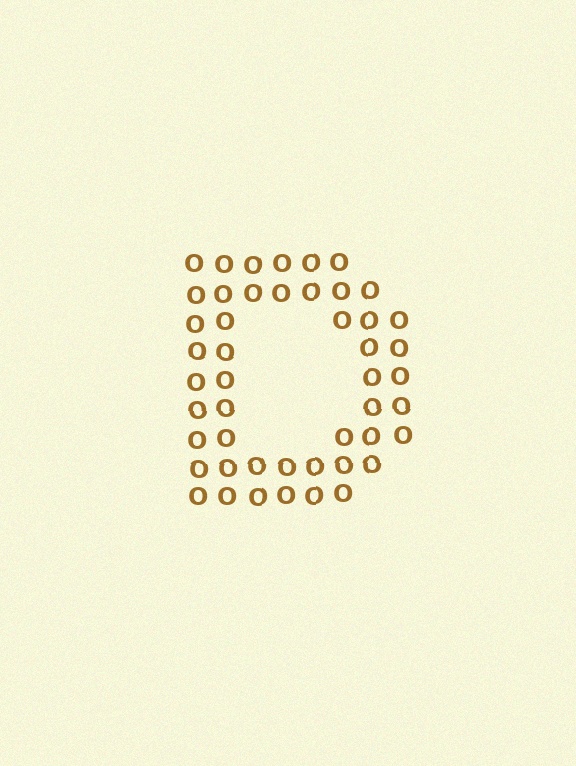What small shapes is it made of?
It is made of small letter O's.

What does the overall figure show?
The overall figure shows the letter D.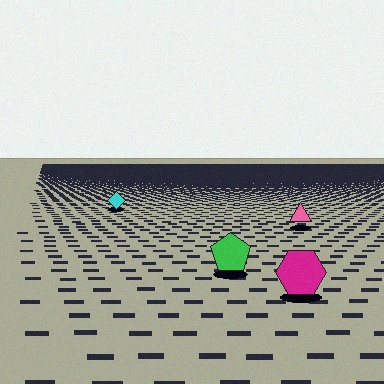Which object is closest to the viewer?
The magenta hexagon is closest. The texture marks near it are larger and more spread out.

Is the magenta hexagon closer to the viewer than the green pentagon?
Yes. The magenta hexagon is closer — you can tell from the texture gradient: the ground texture is coarser near it.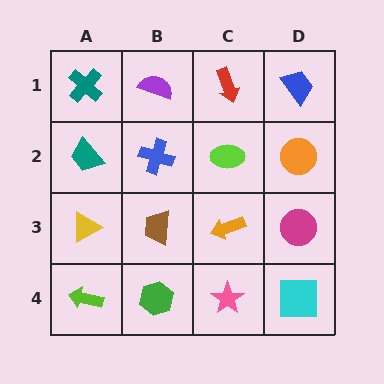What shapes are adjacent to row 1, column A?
A teal trapezoid (row 2, column A), a purple semicircle (row 1, column B).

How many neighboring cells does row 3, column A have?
3.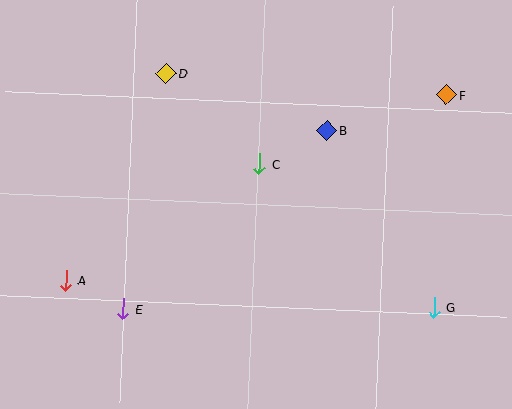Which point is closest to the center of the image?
Point C at (259, 164) is closest to the center.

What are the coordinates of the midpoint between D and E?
The midpoint between D and E is at (145, 191).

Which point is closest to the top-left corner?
Point D is closest to the top-left corner.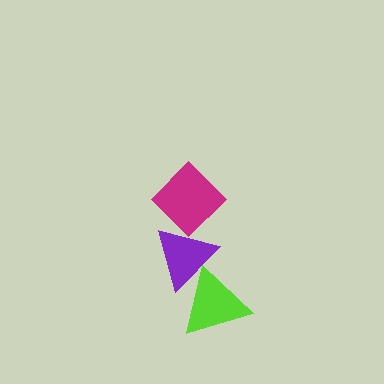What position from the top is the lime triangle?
The lime triangle is 3rd from the top.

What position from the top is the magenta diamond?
The magenta diamond is 1st from the top.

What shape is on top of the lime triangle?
The purple triangle is on top of the lime triangle.